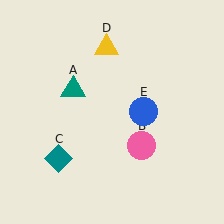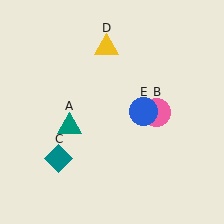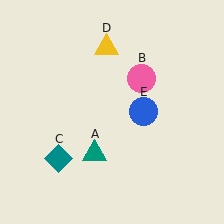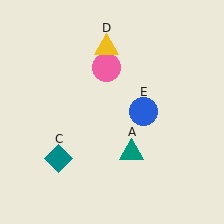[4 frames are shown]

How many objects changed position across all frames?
2 objects changed position: teal triangle (object A), pink circle (object B).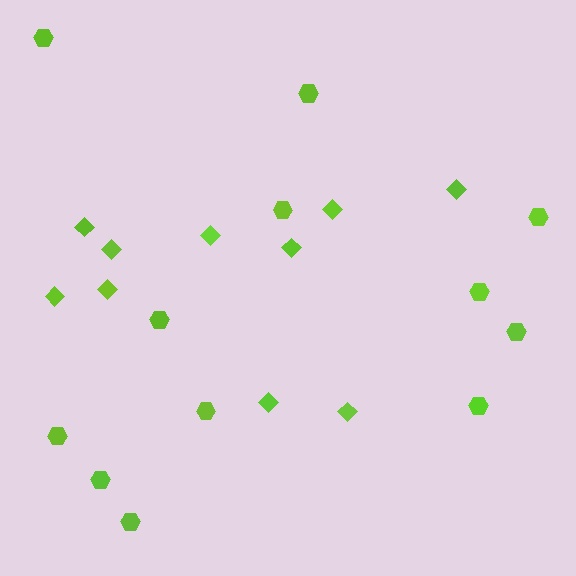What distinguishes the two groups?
There are 2 groups: one group of diamonds (10) and one group of hexagons (12).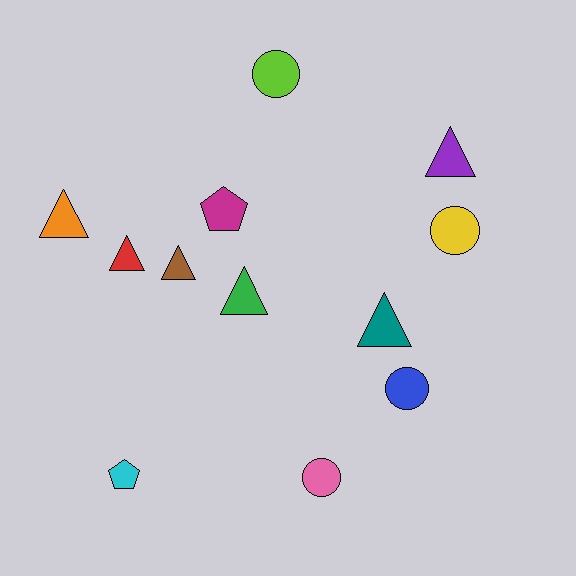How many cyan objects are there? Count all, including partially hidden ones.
There is 1 cyan object.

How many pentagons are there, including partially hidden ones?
There are 2 pentagons.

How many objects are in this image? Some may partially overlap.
There are 12 objects.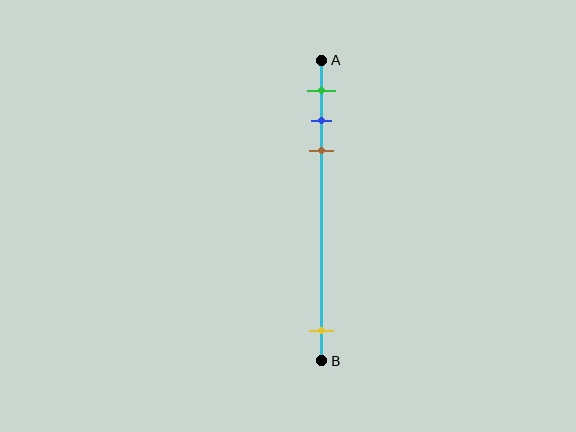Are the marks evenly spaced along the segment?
No, the marks are not evenly spaced.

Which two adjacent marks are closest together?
The blue and brown marks are the closest adjacent pair.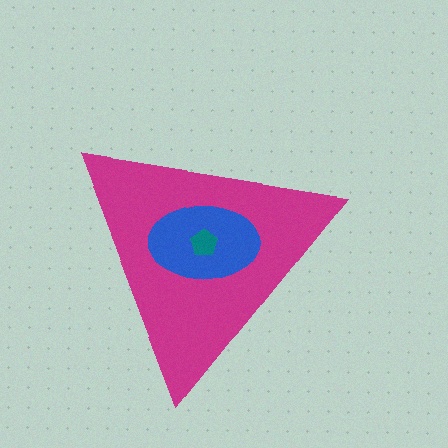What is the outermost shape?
The magenta triangle.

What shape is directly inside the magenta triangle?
The blue ellipse.